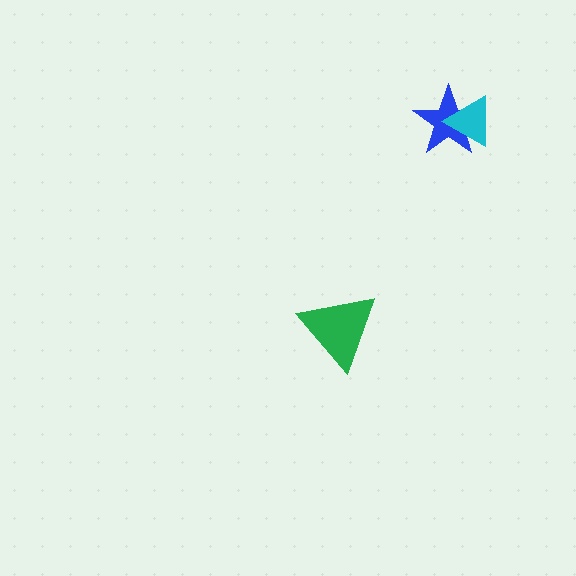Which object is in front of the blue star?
The cyan triangle is in front of the blue star.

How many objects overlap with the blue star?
1 object overlaps with the blue star.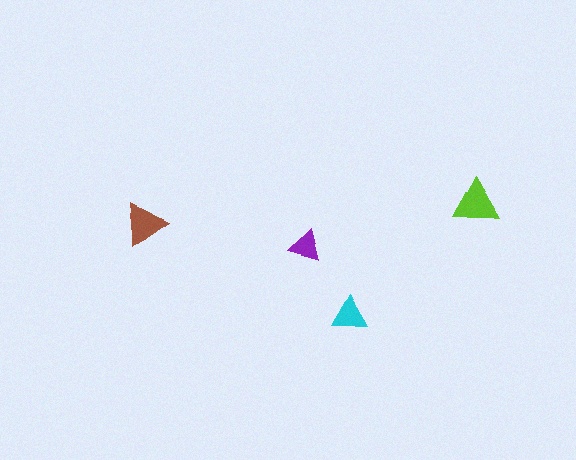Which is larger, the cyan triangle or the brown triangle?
The brown one.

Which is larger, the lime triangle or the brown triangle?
The lime one.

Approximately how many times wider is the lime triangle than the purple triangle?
About 1.5 times wider.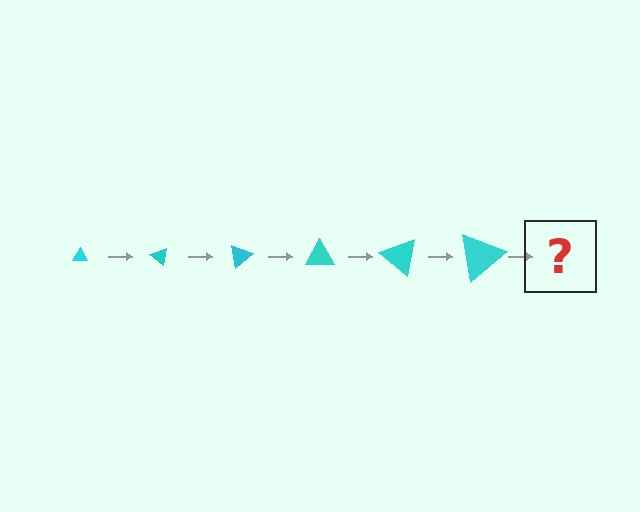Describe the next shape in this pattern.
It should be a triangle, larger than the previous one and rotated 240 degrees from the start.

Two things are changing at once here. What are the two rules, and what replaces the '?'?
The two rules are that the triangle grows larger each step and it rotates 40 degrees each step. The '?' should be a triangle, larger than the previous one and rotated 240 degrees from the start.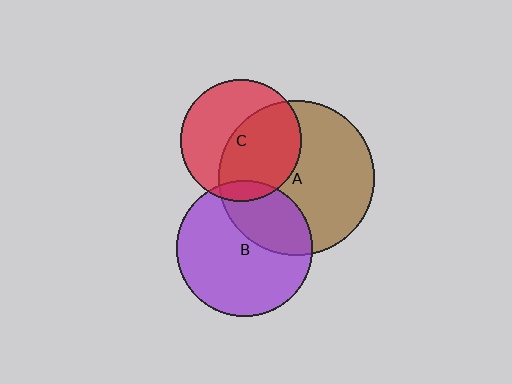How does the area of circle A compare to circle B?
Approximately 1.3 times.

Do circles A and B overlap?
Yes.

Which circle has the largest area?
Circle A (brown).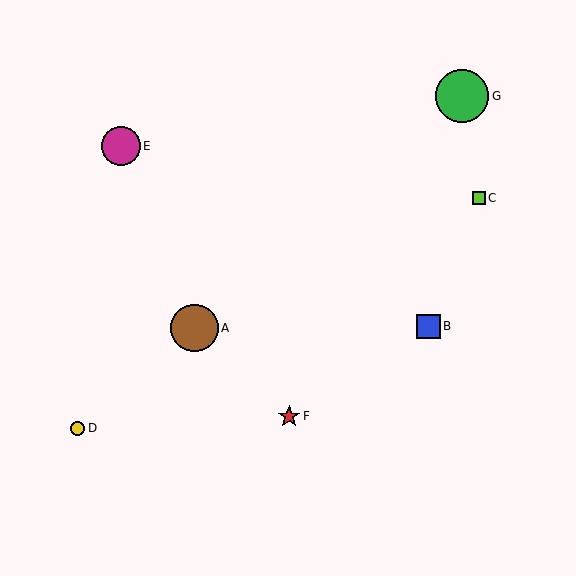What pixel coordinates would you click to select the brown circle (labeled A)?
Click at (195, 328) to select the brown circle A.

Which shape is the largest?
The green circle (labeled G) is the largest.